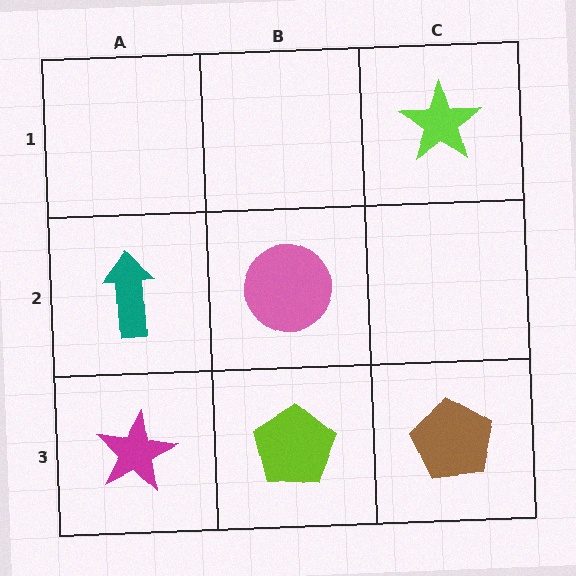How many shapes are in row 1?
1 shape.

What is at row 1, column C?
A lime star.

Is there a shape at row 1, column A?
No, that cell is empty.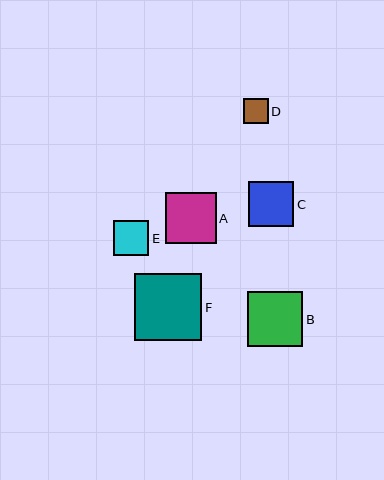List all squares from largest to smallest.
From largest to smallest: F, B, A, C, E, D.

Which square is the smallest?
Square D is the smallest with a size of approximately 25 pixels.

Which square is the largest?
Square F is the largest with a size of approximately 67 pixels.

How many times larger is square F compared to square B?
Square F is approximately 1.2 times the size of square B.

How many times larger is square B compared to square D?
Square B is approximately 2.2 times the size of square D.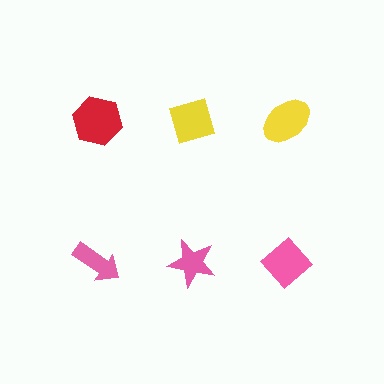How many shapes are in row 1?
3 shapes.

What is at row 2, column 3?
A pink diamond.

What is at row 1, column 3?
A yellow ellipse.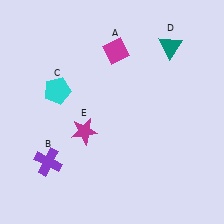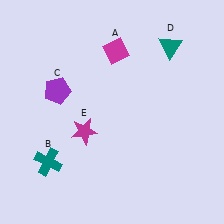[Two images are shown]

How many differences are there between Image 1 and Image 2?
There are 2 differences between the two images.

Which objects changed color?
B changed from purple to teal. C changed from cyan to purple.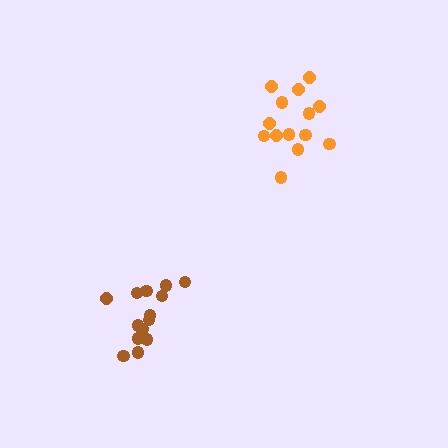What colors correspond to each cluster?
The clusters are colored: orange, brown.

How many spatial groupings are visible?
There are 2 spatial groupings.